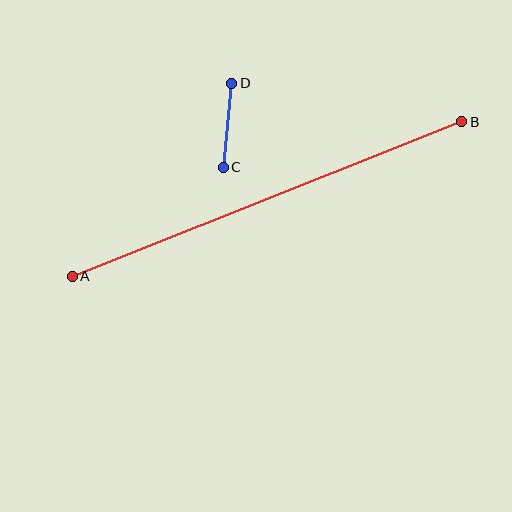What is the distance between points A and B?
The distance is approximately 419 pixels.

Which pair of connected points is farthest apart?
Points A and B are farthest apart.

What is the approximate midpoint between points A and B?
The midpoint is at approximately (267, 199) pixels.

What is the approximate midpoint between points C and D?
The midpoint is at approximately (227, 125) pixels.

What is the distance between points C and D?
The distance is approximately 84 pixels.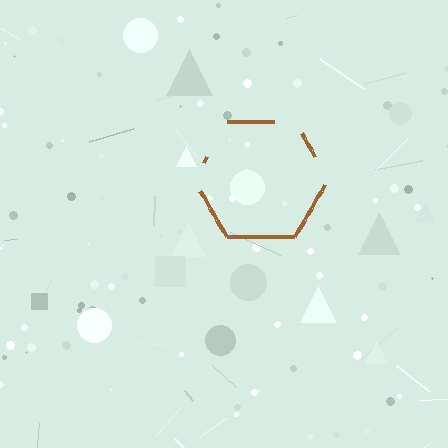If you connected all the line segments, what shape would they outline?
They would outline a hexagon.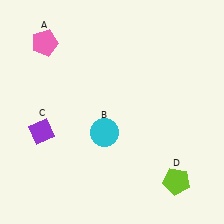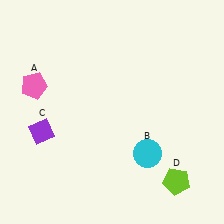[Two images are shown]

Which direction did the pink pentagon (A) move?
The pink pentagon (A) moved down.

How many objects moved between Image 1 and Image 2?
2 objects moved between the two images.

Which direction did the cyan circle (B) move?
The cyan circle (B) moved right.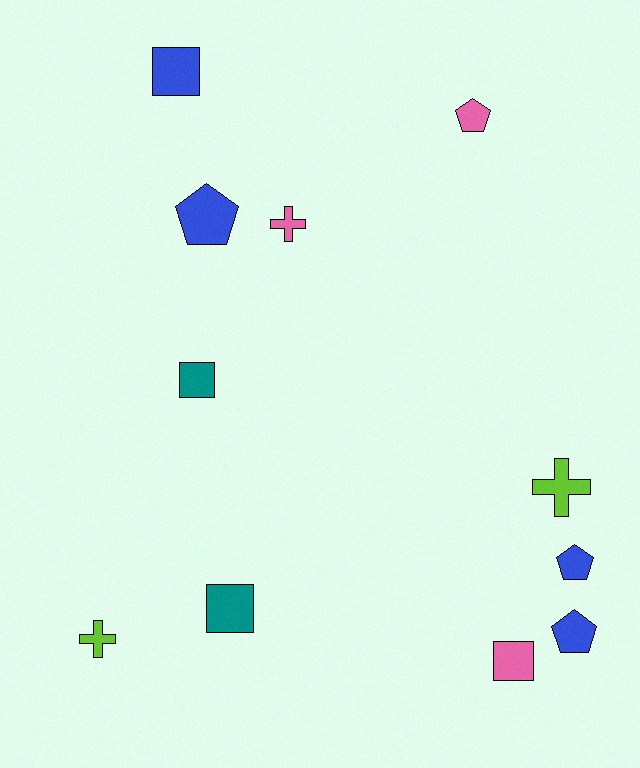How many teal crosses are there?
There are no teal crosses.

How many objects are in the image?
There are 11 objects.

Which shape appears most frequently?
Pentagon, with 4 objects.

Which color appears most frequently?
Blue, with 4 objects.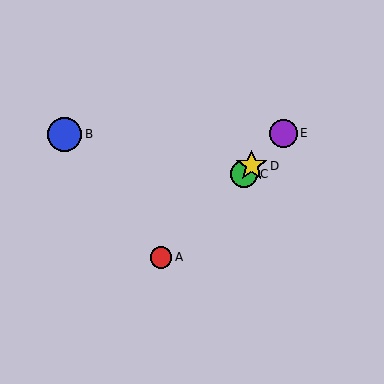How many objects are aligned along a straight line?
4 objects (A, C, D, E) are aligned along a straight line.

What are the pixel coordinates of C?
Object C is at (244, 174).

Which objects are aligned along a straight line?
Objects A, C, D, E are aligned along a straight line.